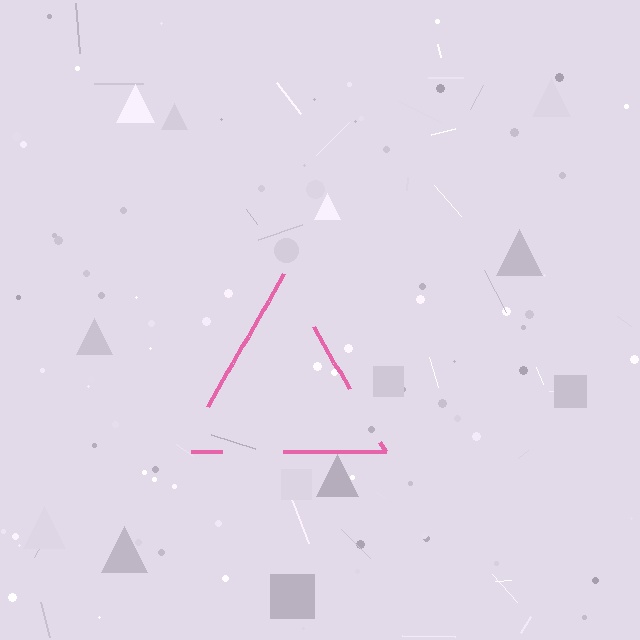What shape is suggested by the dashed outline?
The dashed outline suggests a triangle.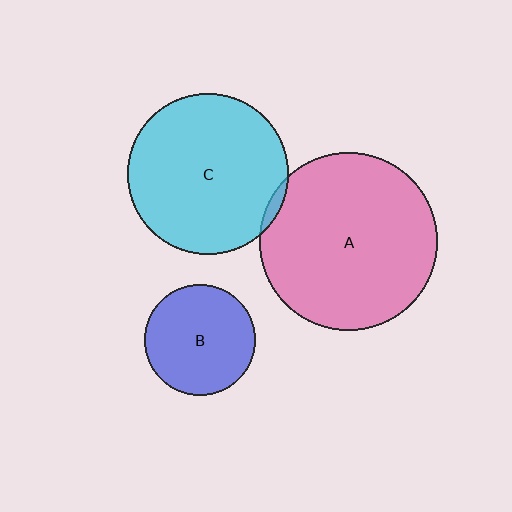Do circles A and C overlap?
Yes.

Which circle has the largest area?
Circle A (pink).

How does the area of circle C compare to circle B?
Approximately 2.1 times.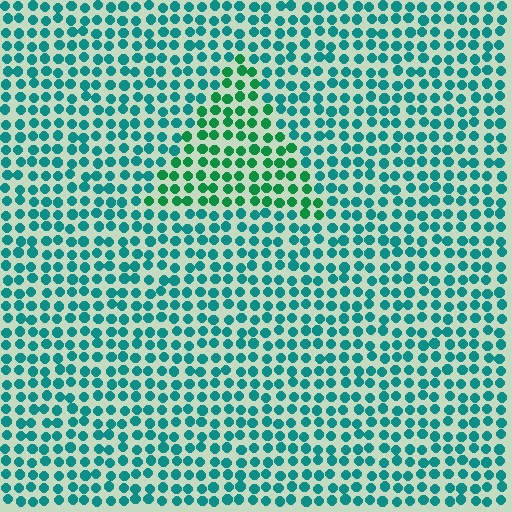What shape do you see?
I see a triangle.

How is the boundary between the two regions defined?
The boundary is defined purely by a slight shift in hue (about 33 degrees). Spacing, size, and orientation are identical on both sides.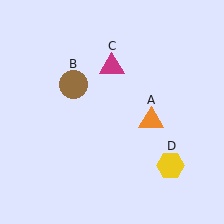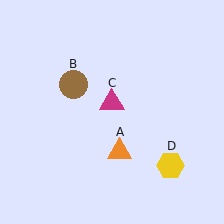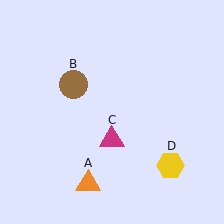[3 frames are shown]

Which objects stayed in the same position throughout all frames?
Brown circle (object B) and yellow hexagon (object D) remained stationary.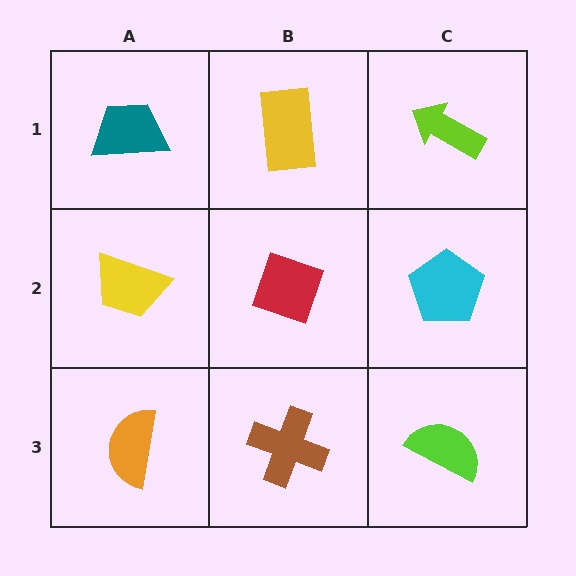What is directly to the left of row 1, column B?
A teal trapezoid.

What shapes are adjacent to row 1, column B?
A red diamond (row 2, column B), a teal trapezoid (row 1, column A), a lime arrow (row 1, column C).